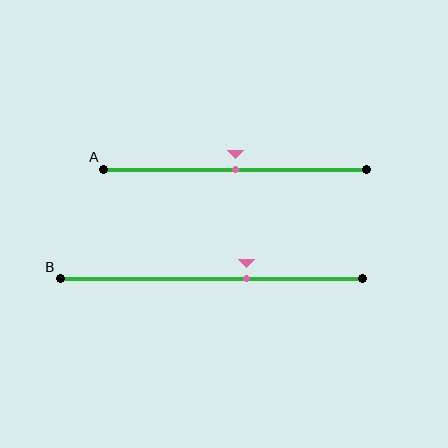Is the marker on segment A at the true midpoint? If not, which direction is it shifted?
Yes, the marker on segment A is at the true midpoint.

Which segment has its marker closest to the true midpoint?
Segment A has its marker closest to the true midpoint.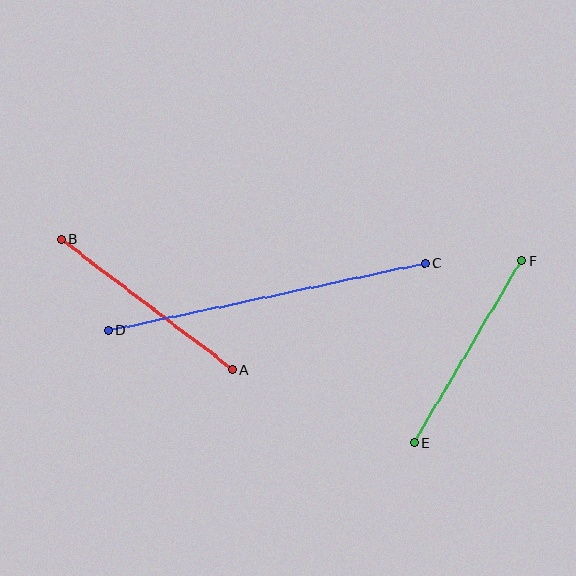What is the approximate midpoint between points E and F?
The midpoint is at approximately (468, 352) pixels.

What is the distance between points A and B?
The distance is approximately 215 pixels.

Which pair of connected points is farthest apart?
Points C and D are farthest apart.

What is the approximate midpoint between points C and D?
The midpoint is at approximately (266, 297) pixels.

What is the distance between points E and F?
The distance is approximately 211 pixels.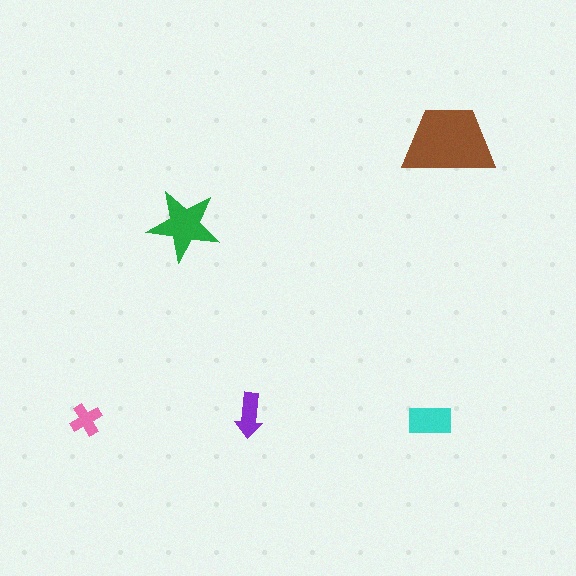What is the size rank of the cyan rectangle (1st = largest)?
3rd.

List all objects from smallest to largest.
The pink cross, the purple arrow, the cyan rectangle, the green star, the brown trapezoid.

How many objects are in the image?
There are 5 objects in the image.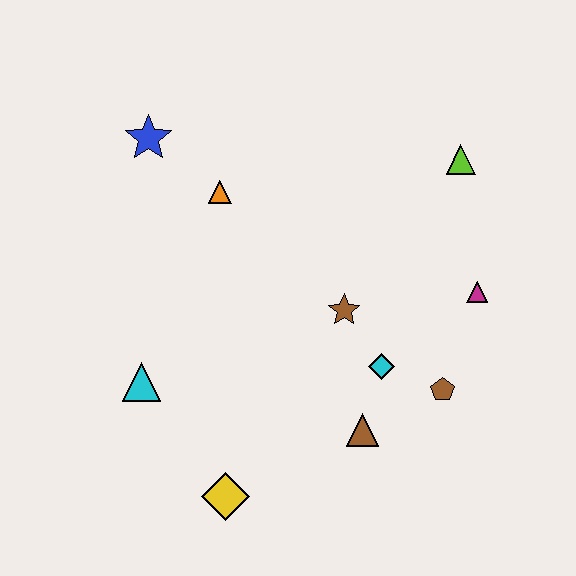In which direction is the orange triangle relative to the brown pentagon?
The orange triangle is to the left of the brown pentagon.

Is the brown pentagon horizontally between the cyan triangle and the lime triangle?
Yes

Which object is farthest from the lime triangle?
The yellow diamond is farthest from the lime triangle.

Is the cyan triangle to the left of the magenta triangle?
Yes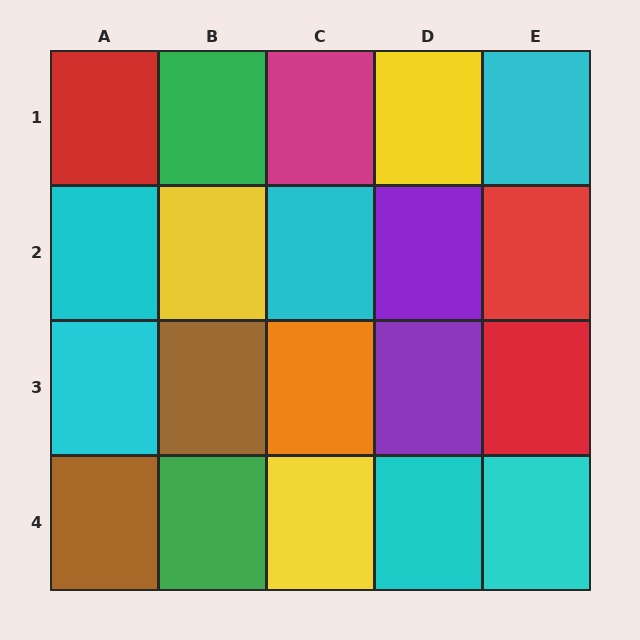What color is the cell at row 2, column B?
Yellow.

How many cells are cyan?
6 cells are cyan.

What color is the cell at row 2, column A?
Cyan.